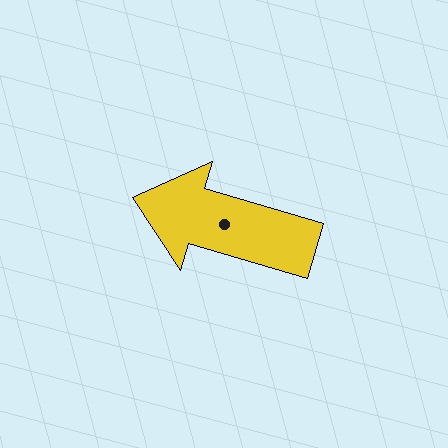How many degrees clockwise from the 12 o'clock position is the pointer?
Approximately 286 degrees.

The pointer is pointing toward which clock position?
Roughly 10 o'clock.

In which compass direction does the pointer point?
West.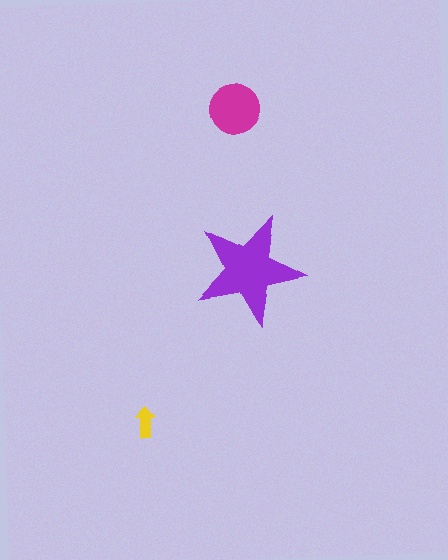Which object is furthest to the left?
The yellow arrow is leftmost.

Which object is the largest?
The purple star.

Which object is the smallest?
The yellow arrow.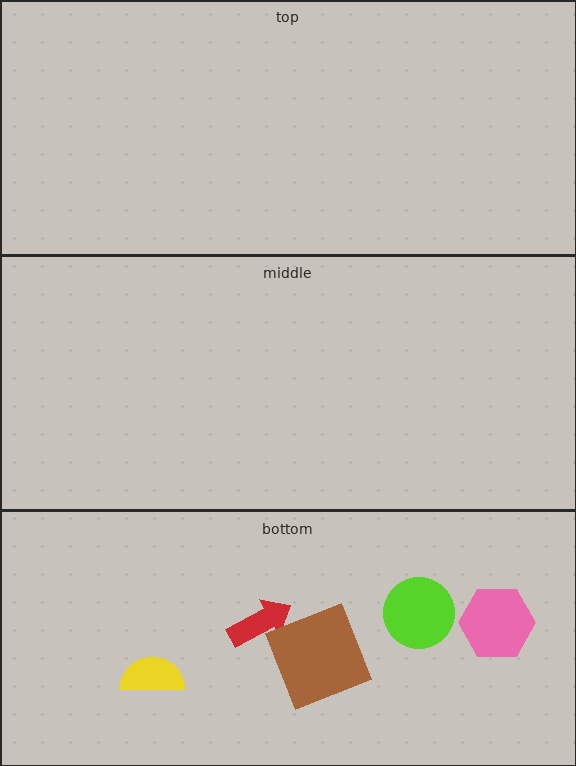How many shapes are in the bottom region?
5.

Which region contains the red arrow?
The bottom region.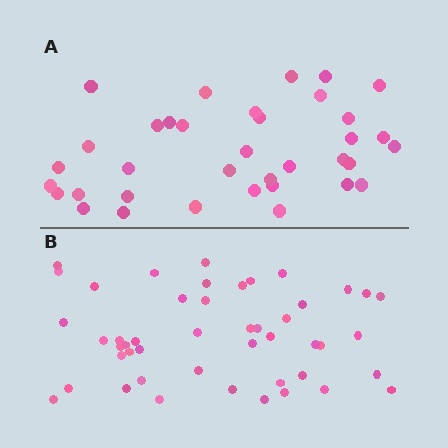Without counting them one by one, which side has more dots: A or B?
Region B (the bottom region) has more dots.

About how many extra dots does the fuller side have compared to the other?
Region B has roughly 12 or so more dots than region A.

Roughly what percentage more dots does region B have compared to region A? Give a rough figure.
About 30% more.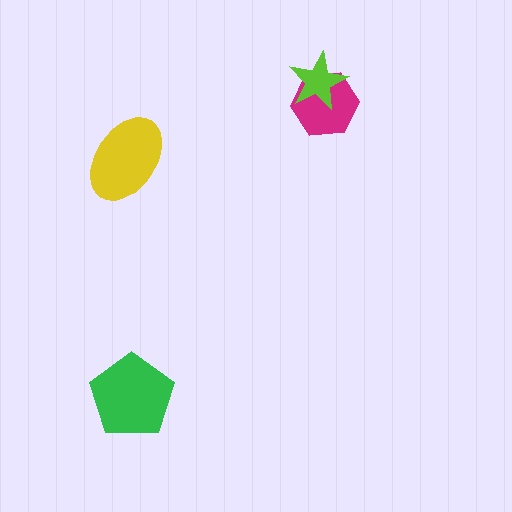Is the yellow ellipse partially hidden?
No, no other shape covers it.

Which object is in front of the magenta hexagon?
The lime star is in front of the magenta hexagon.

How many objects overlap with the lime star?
1 object overlaps with the lime star.